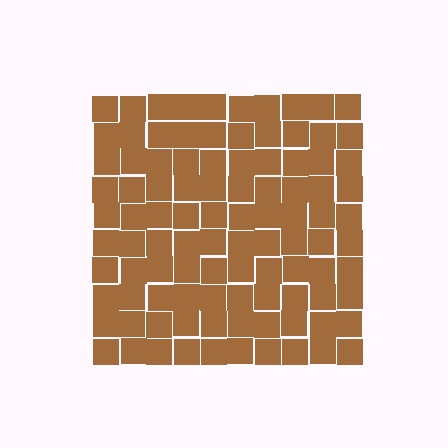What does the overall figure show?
The overall figure shows a square.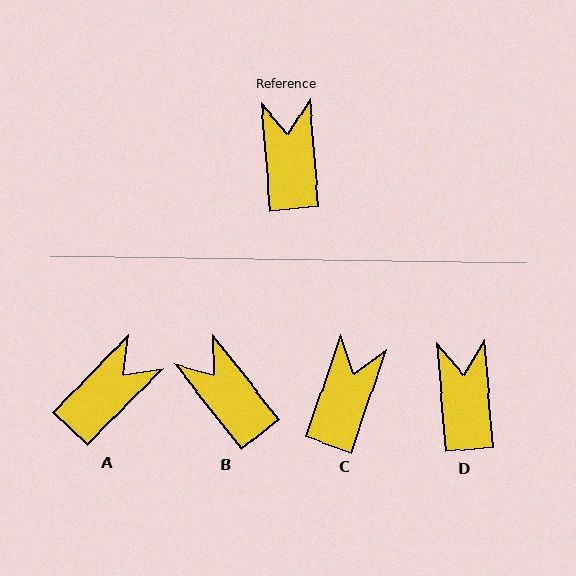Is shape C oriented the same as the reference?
No, it is off by about 24 degrees.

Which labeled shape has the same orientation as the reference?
D.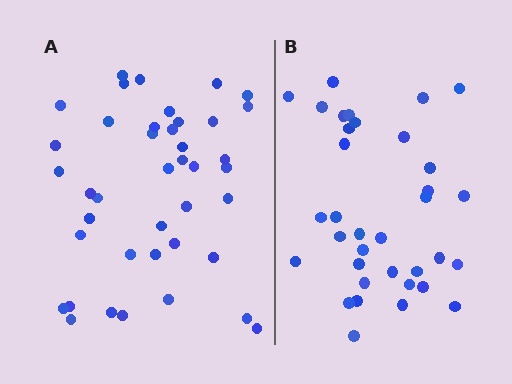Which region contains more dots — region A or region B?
Region A (the left region) has more dots.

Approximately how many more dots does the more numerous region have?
Region A has about 6 more dots than region B.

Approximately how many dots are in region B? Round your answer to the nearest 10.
About 40 dots. (The exact count is 35, which rounds to 40.)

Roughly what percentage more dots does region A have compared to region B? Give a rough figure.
About 15% more.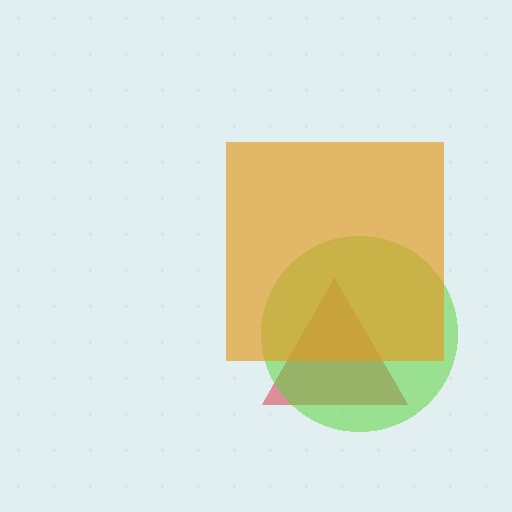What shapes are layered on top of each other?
The layered shapes are: a red triangle, a lime circle, an orange square.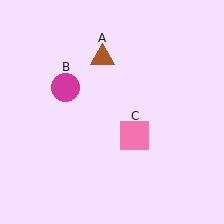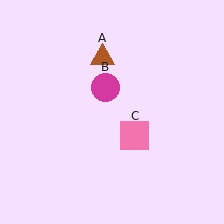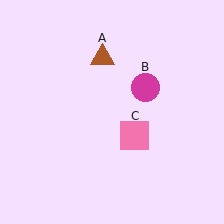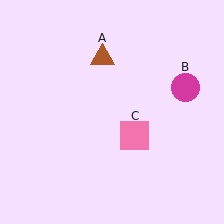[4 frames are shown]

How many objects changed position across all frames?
1 object changed position: magenta circle (object B).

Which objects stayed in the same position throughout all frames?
Brown triangle (object A) and pink square (object C) remained stationary.